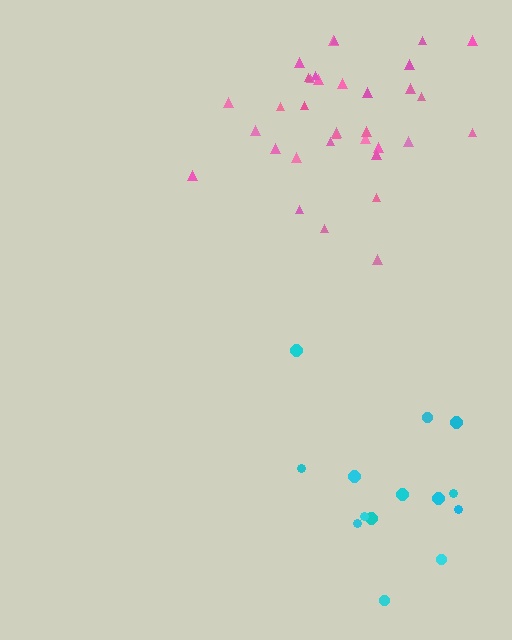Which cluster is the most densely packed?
Pink.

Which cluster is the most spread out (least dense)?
Cyan.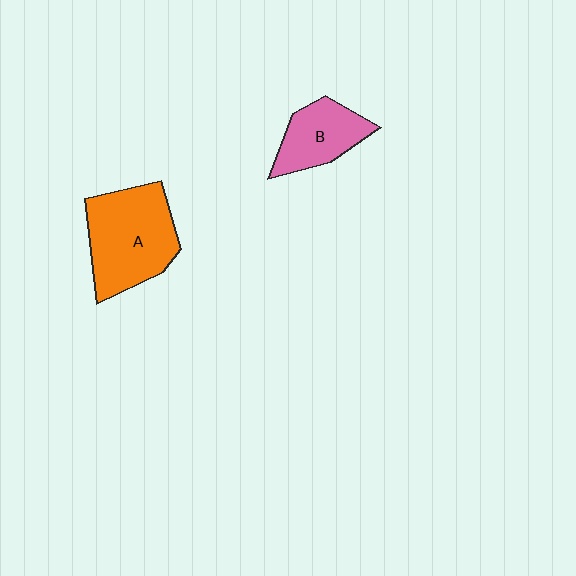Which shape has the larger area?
Shape A (orange).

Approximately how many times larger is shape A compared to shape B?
Approximately 1.7 times.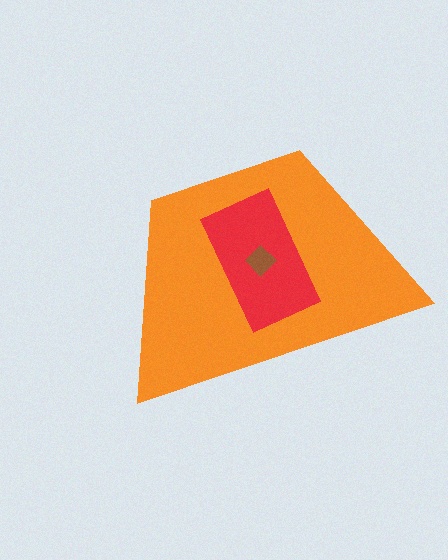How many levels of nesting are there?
3.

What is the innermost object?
The brown diamond.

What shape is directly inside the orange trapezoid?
The red rectangle.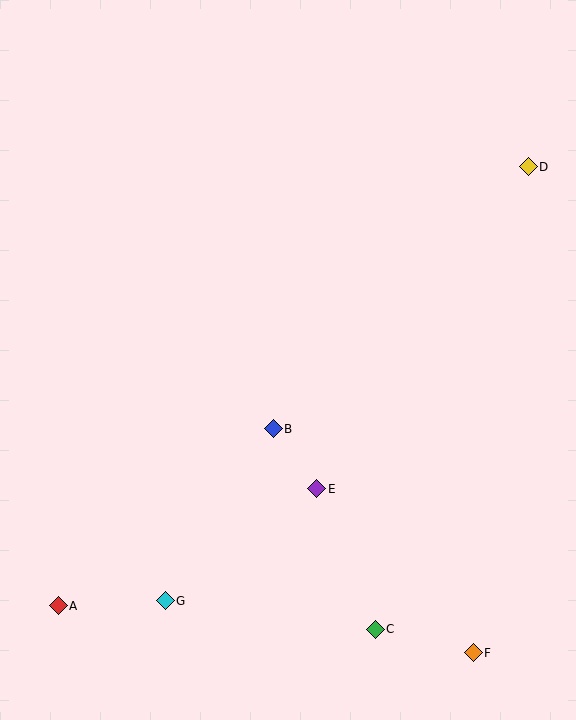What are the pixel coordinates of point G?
Point G is at (165, 601).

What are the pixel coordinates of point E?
Point E is at (317, 489).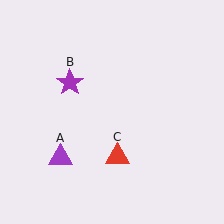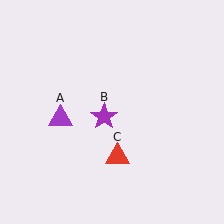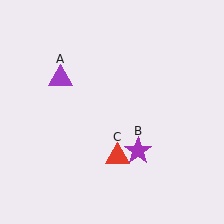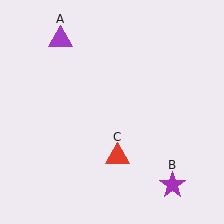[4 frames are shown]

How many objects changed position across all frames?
2 objects changed position: purple triangle (object A), purple star (object B).